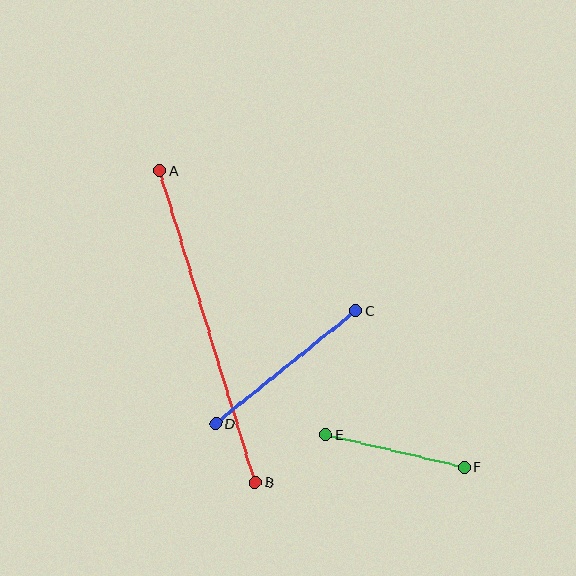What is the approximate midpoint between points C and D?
The midpoint is at approximately (286, 367) pixels.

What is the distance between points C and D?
The distance is approximately 180 pixels.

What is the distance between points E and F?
The distance is approximately 142 pixels.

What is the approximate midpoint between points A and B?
The midpoint is at approximately (207, 326) pixels.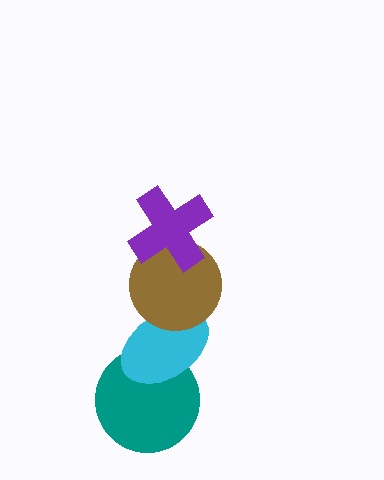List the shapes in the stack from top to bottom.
From top to bottom: the purple cross, the brown circle, the cyan ellipse, the teal circle.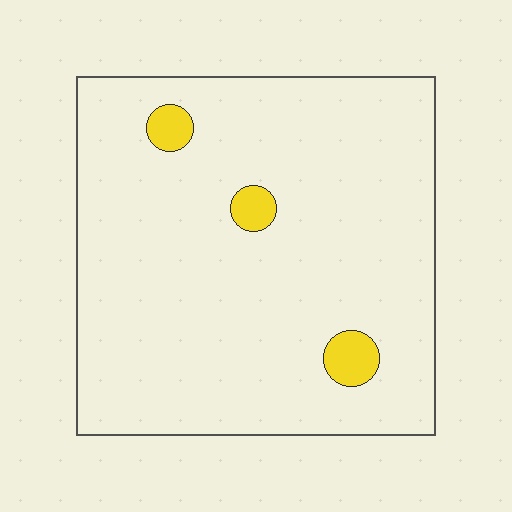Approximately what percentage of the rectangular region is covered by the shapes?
Approximately 5%.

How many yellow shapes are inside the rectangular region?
3.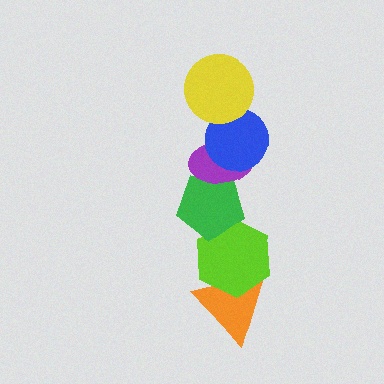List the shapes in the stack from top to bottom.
From top to bottom: the yellow circle, the blue circle, the purple ellipse, the green pentagon, the lime hexagon, the orange triangle.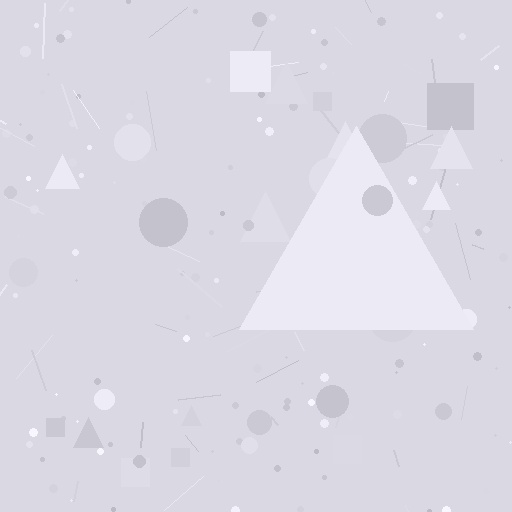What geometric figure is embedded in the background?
A triangle is embedded in the background.